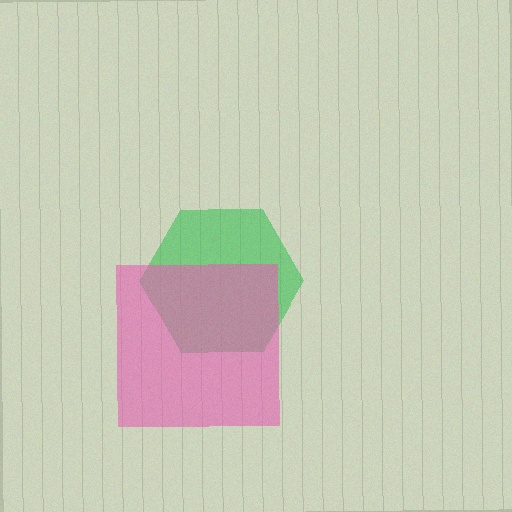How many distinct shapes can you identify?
There are 2 distinct shapes: a green hexagon, a pink square.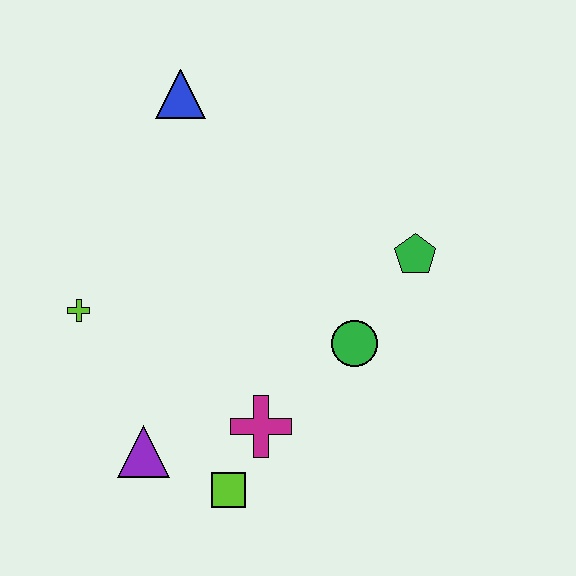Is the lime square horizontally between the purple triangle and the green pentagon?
Yes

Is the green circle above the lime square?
Yes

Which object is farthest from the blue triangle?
The lime square is farthest from the blue triangle.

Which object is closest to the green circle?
The green pentagon is closest to the green circle.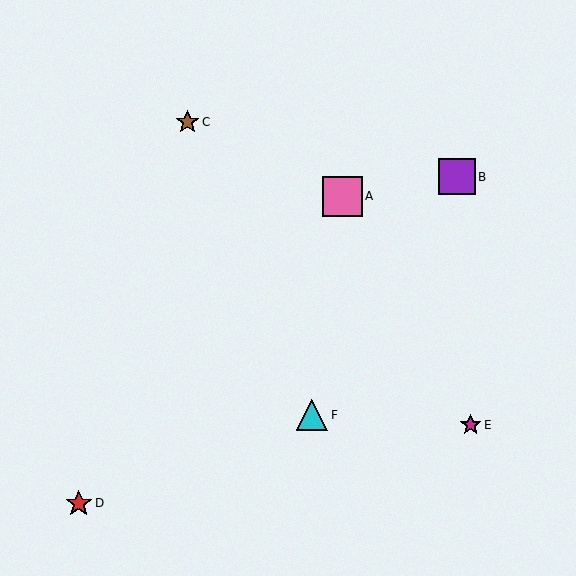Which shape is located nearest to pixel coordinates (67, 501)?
The red star (labeled D) at (79, 503) is nearest to that location.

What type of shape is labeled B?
Shape B is a purple square.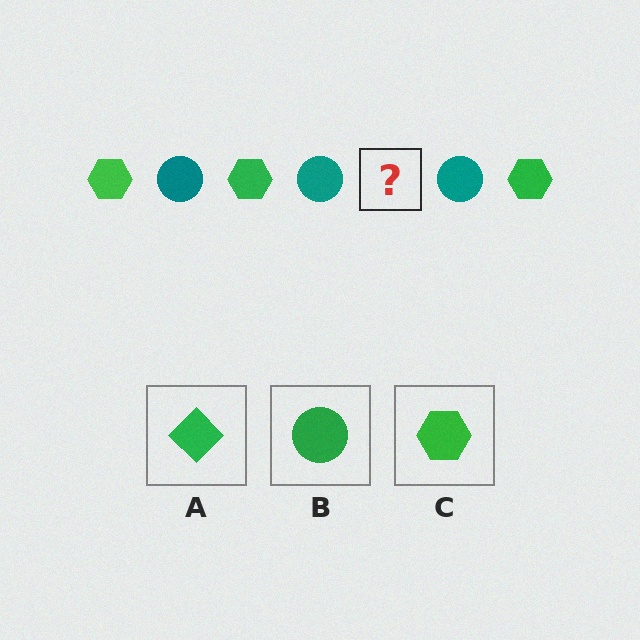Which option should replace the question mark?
Option C.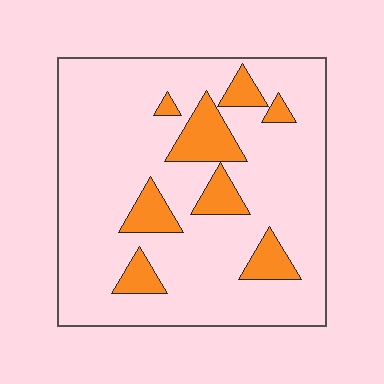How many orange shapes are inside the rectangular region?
8.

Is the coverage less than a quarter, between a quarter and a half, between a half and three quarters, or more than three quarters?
Less than a quarter.